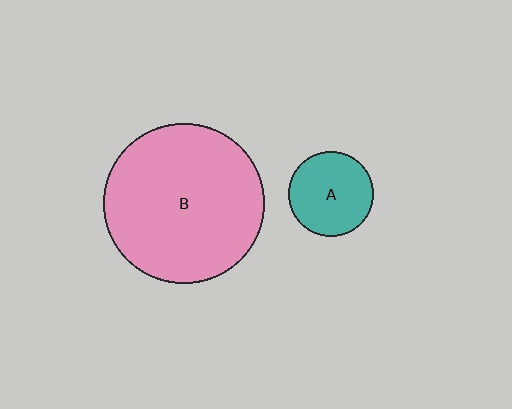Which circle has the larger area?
Circle B (pink).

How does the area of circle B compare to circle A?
Approximately 3.5 times.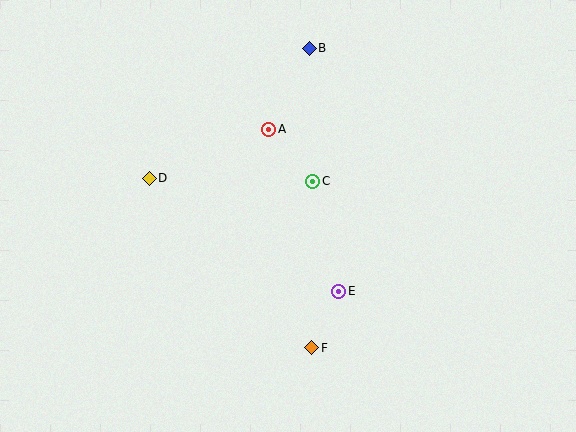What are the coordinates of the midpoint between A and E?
The midpoint between A and E is at (304, 210).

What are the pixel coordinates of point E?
Point E is at (339, 291).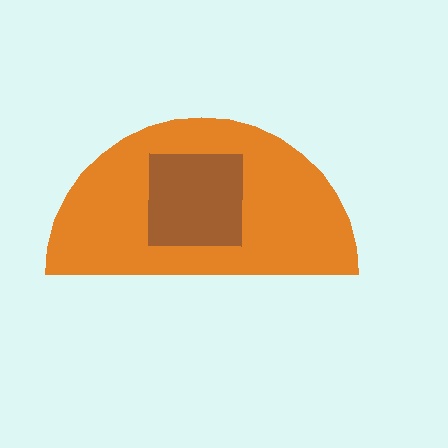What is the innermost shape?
The brown square.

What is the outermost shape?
The orange semicircle.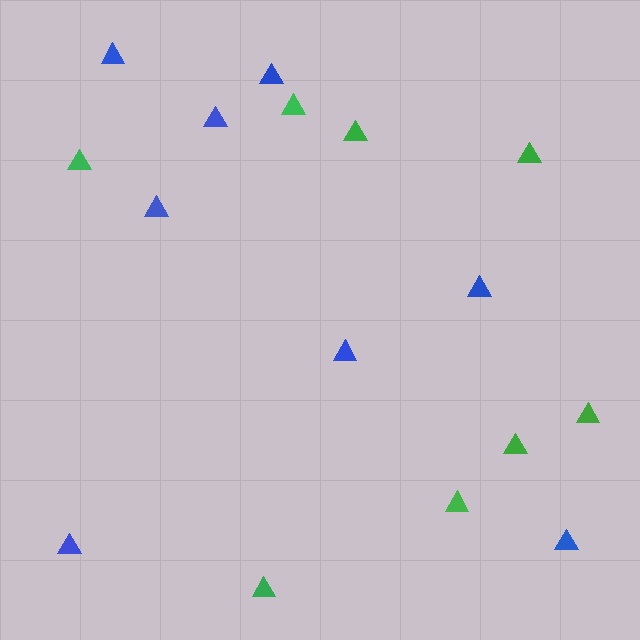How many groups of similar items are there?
There are 2 groups: one group of blue triangles (8) and one group of green triangles (8).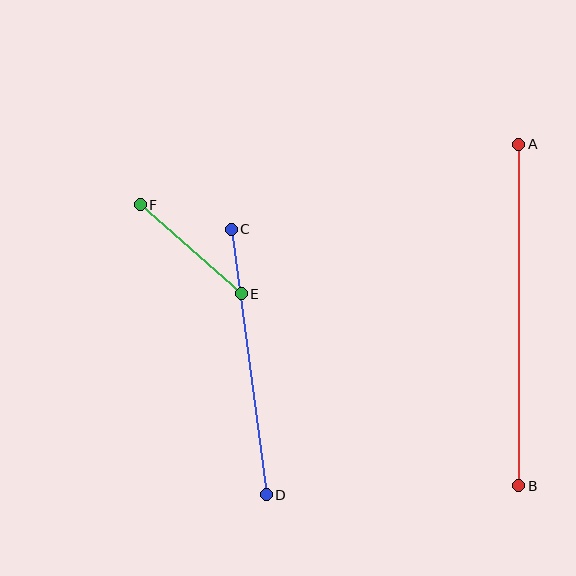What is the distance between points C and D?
The distance is approximately 268 pixels.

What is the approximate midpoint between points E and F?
The midpoint is at approximately (191, 249) pixels.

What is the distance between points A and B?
The distance is approximately 341 pixels.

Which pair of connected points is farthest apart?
Points A and B are farthest apart.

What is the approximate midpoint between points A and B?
The midpoint is at approximately (519, 315) pixels.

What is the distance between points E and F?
The distance is approximately 135 pixels.